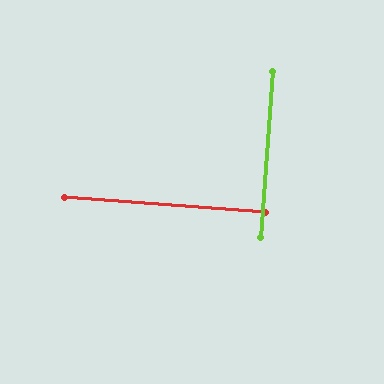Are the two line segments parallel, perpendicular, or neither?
Perpendicular — they meet at approximately 90°.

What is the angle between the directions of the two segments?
Approximately 90 degrees.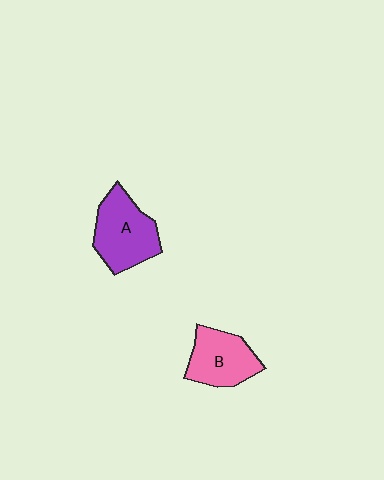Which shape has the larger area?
Shape A (purple).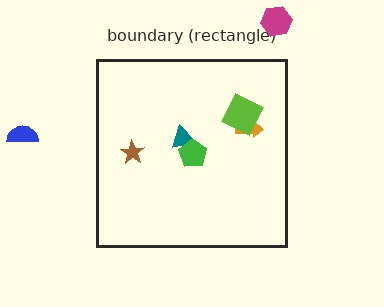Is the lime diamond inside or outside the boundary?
Inside.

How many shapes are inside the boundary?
5 inside, 2 outside.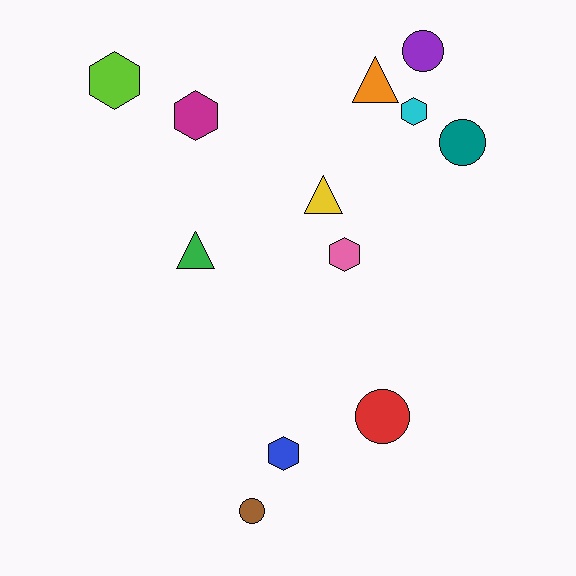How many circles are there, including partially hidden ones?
There are 4 circles.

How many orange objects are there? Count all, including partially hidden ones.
There is 1 orange object.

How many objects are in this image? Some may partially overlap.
There are 12 objects.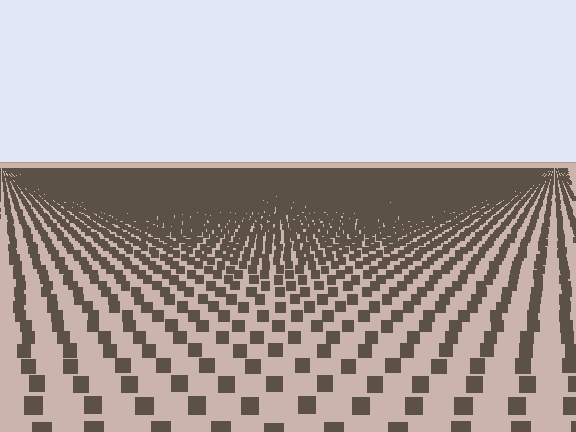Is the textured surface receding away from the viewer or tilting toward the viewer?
The surface is receding away from the viewer. Texture elements get smaller and denser toward the top.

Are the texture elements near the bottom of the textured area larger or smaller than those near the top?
Larger. Near the bottom, elements are closer to the viewer and appear at a bigger on-screen size.